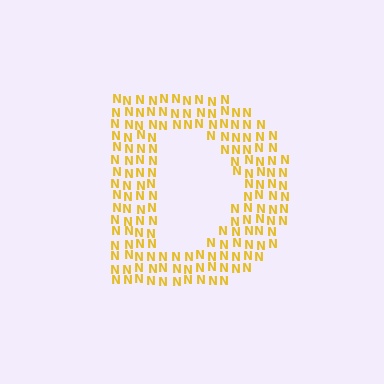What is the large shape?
The large shape is the letter D.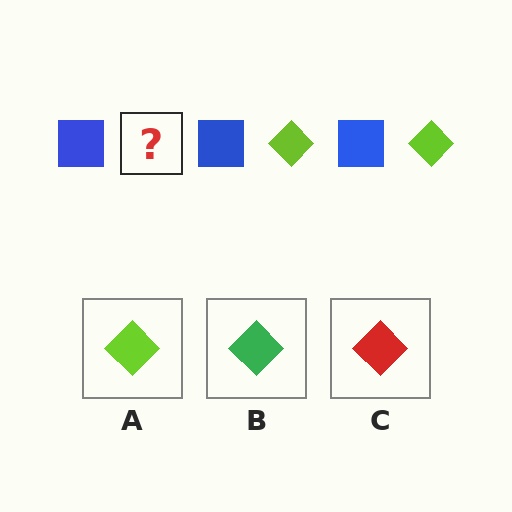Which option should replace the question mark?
Option A.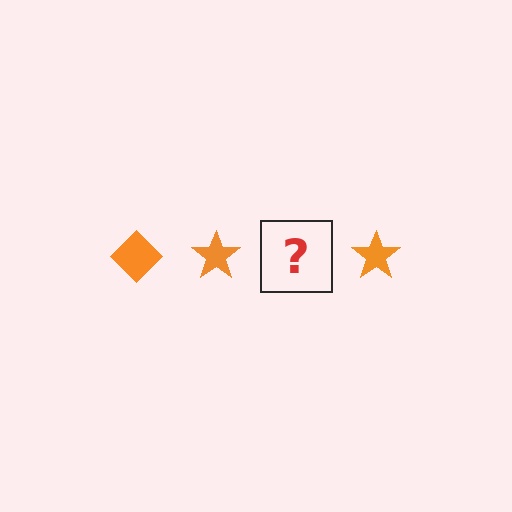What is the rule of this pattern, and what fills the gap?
The rule is that the pattern cycles through diamond, star shapes in orange. The gap should be filled with an orange diamond.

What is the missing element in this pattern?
The missing element is an orange diamond.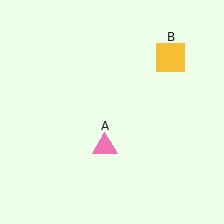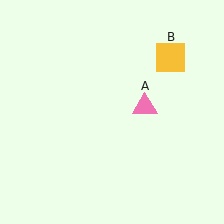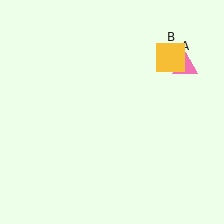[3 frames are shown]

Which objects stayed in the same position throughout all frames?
Yellow square (object B) remained stationary.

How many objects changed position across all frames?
1 object changed position: pink triangle (object A).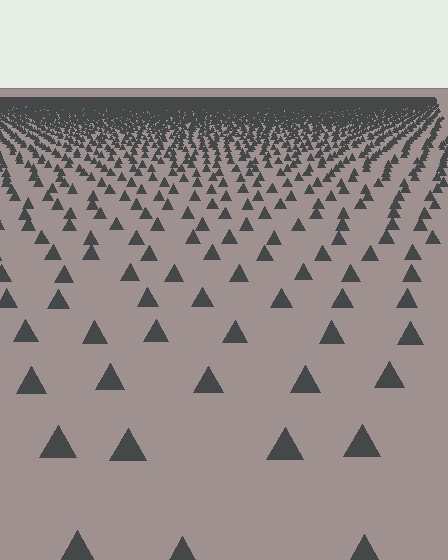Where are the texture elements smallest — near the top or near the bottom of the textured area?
Near the top.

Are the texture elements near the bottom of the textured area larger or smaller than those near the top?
Larger. Near the bottom, elements are closer to the viewer and appear at a bigger on-screen size.